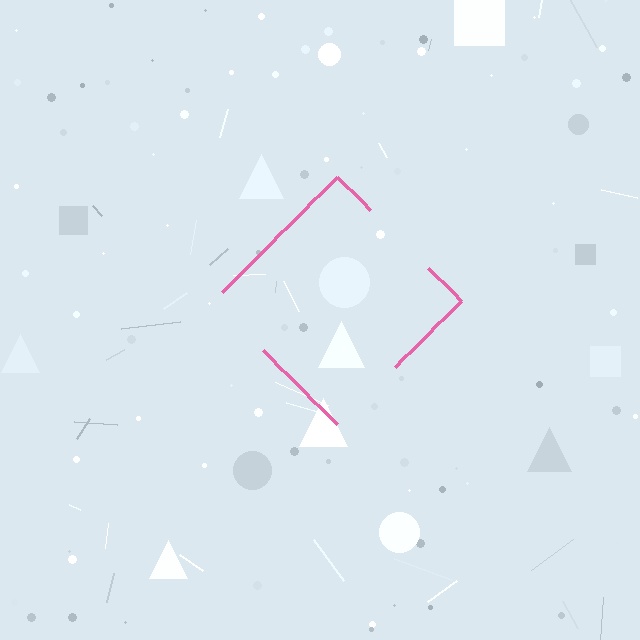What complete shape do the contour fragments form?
The contour fragments form a diamond.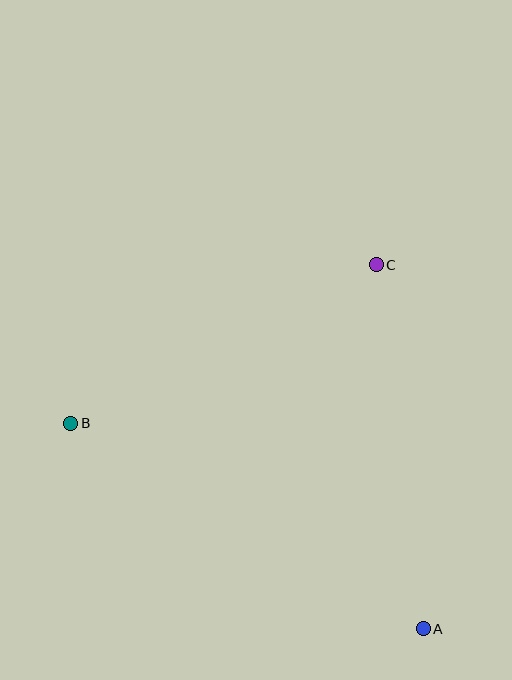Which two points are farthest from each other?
Points A and B are farthest from each other.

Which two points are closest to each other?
Points B and C are closest to each other.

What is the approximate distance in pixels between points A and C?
The distance between A and C is approximately 367 pixels.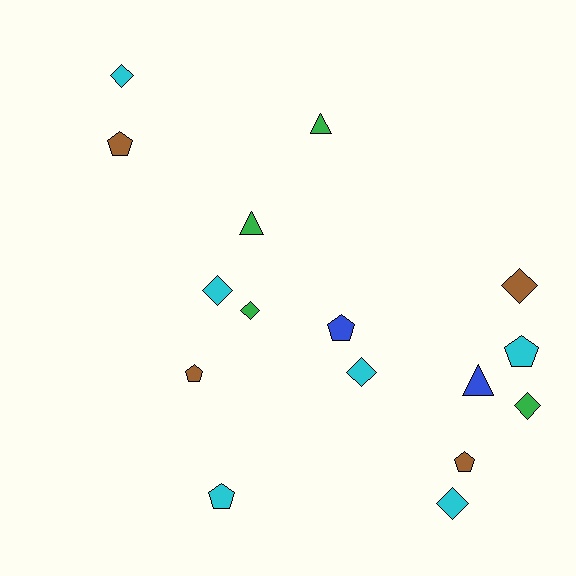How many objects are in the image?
There are 16 objects.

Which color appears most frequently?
Cyan, with 6 objects.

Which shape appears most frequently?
Diamond, with 7 objects.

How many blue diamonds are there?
There are no blue diamonds.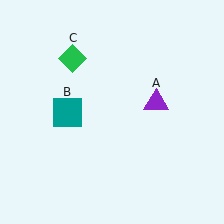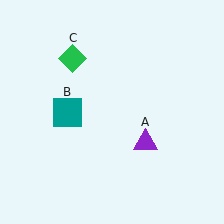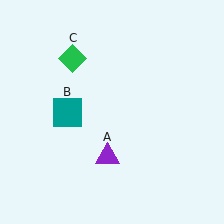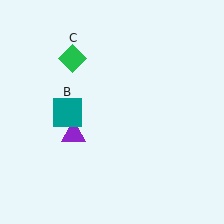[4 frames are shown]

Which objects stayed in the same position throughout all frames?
Teal square (object B) and green diamond (object C) remained stationary.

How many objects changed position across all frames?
1 object changed position: purple triangle (object A).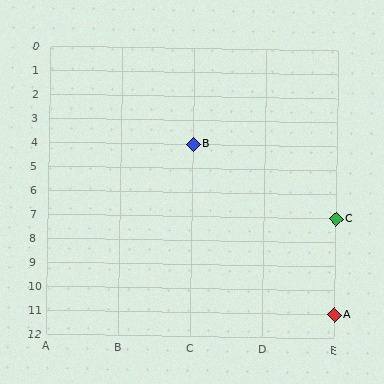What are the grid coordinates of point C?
Point C is at grid coordinates (E, 7).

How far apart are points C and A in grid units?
Points C and A are 4 rows apart.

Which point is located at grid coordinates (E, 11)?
Point A is at (E, 11).